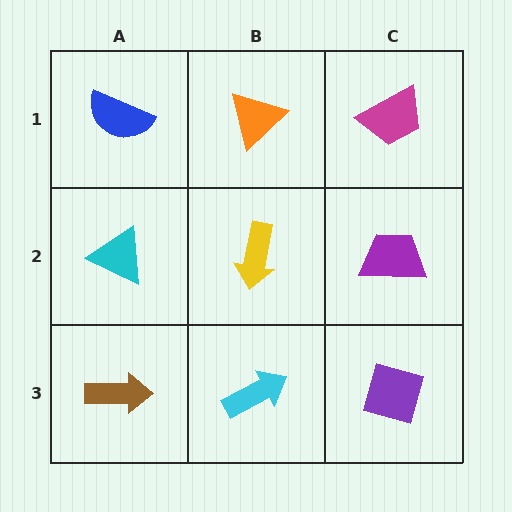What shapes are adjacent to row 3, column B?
A yellow arrow (row 2, column B), a brown arrow (row 3, column A), a purple diamond (row 3, column C).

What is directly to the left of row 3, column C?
A cyan arrow.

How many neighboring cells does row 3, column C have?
2.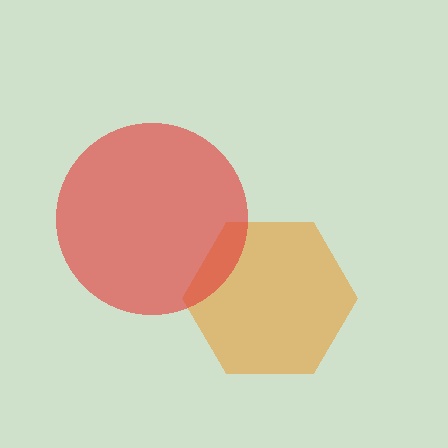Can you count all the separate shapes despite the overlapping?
Yes, there are 2 separate shapes.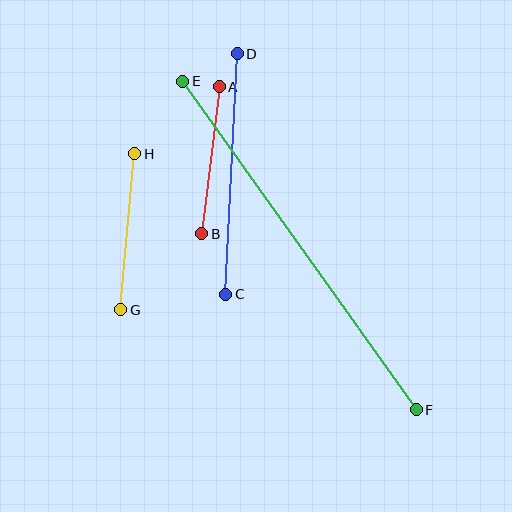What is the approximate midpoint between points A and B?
The midpoint is at approximately (210, 160) pixels.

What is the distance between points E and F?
The distance is approximately 403 pixels.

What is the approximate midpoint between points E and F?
The midpoint is at approximately (300, 246) pixels.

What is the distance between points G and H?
The distance is approximately 157 pixels.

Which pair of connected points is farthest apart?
Points E and F are farthest apart.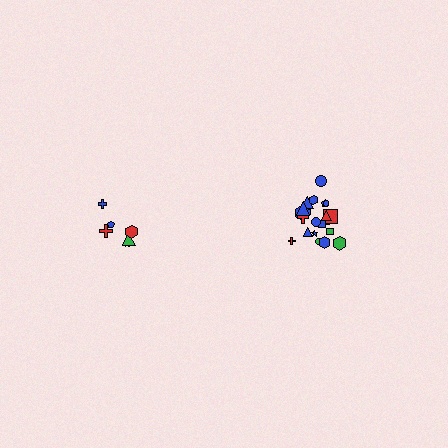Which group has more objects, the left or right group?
The right group.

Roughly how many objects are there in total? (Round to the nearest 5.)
Roughly 30 objects in total.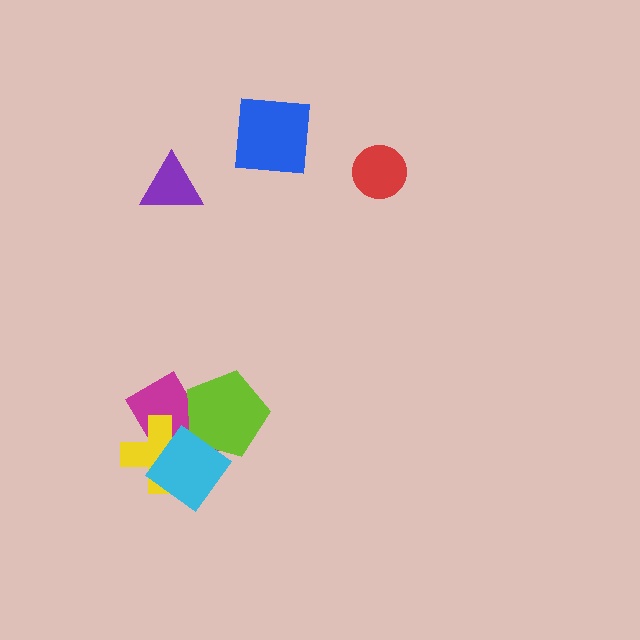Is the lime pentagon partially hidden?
Yes, it is partially covered by another shape.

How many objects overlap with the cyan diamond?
3 objects overlap with the cyan diamond.